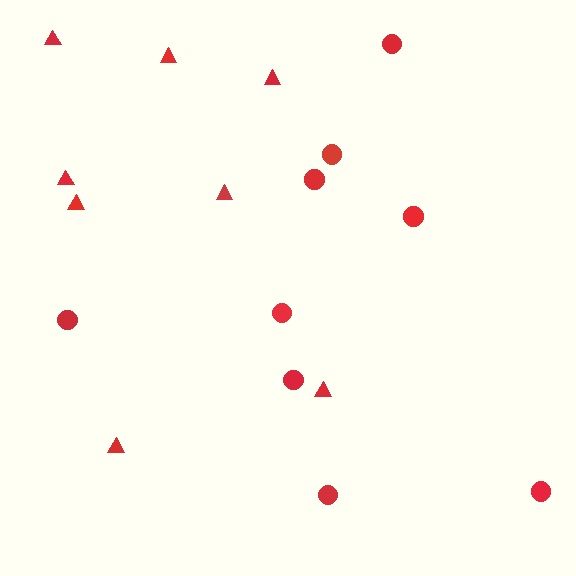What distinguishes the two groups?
There are 2 groups: one group of circles (9) and one group of triangles (8).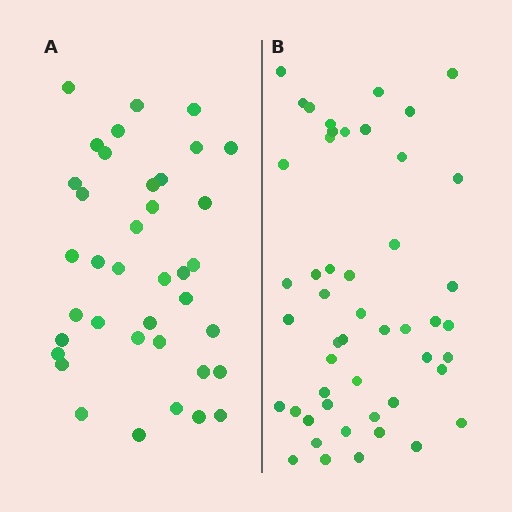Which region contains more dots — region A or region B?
Region B (the right region) has more dots.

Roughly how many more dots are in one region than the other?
Region B has roughly 12 or so more dots than region A.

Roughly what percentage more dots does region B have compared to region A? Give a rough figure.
About 30% more.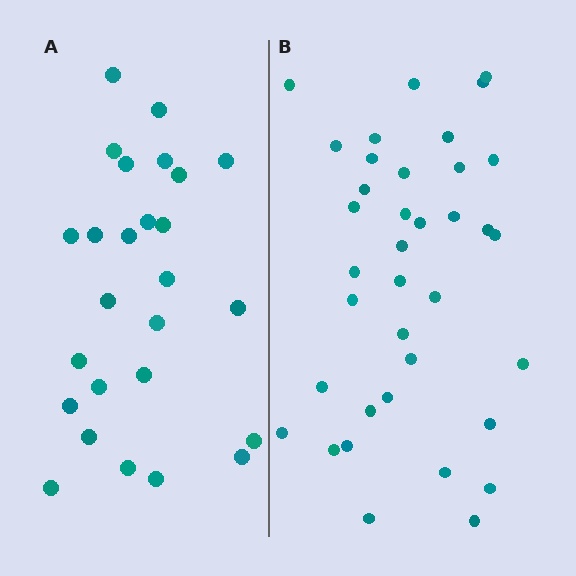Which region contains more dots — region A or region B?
Region B (the right region) has more dots.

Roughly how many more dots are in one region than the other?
Region B has roughly 12 or so more dots than region A.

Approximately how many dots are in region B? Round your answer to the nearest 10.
About 40 dots. (The exact count is 37, which rounds to 40.)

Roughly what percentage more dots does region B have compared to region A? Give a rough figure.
About 40% more.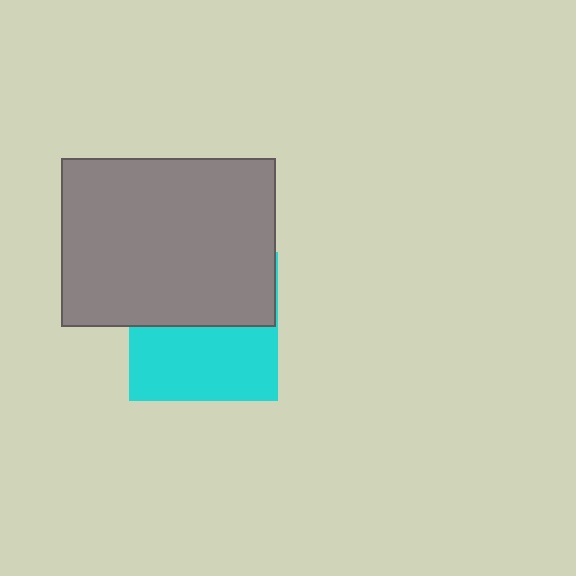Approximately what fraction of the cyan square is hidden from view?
Roughly 50% of the cyan square is hidden behind the gray rectangle.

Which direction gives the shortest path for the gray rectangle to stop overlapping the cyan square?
Moving up gives the shortest separation.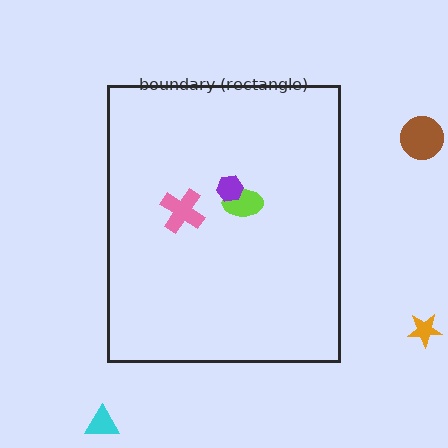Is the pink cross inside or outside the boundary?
Inside.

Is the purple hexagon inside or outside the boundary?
Inside.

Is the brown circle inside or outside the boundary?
Outside.